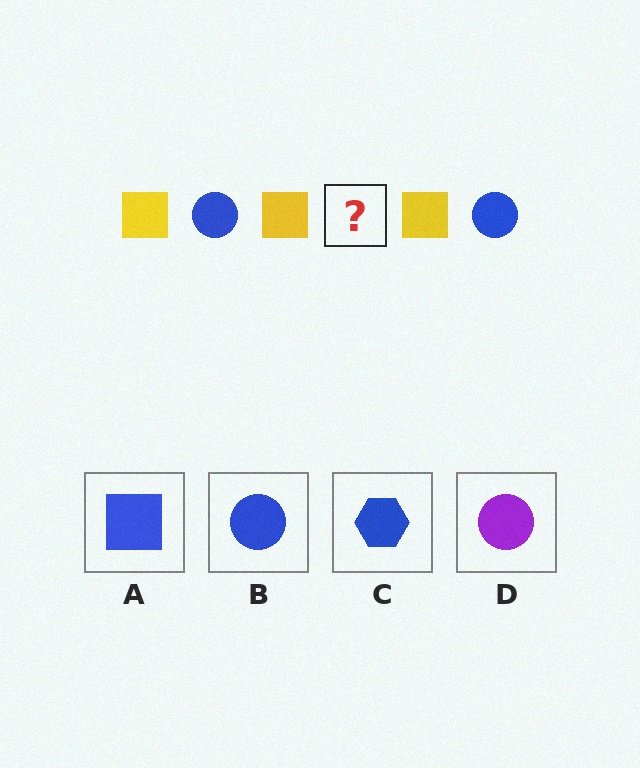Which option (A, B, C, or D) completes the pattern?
B.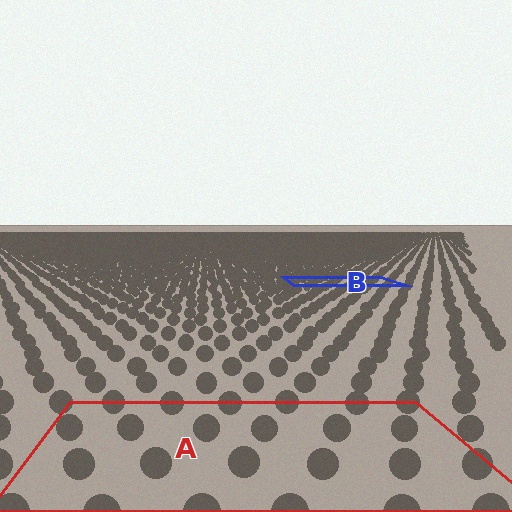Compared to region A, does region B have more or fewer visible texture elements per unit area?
Region B has more texture elements per unit area — they are packed more densely because it is farther away.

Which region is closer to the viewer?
Region A is closer. The texture elements there are larger and more spread out.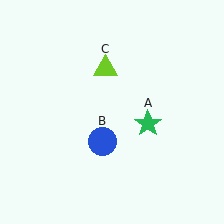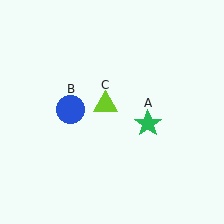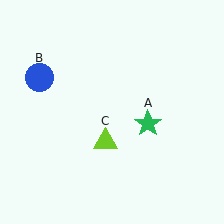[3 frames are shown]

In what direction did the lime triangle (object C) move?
The lime triangle (object C) moved down.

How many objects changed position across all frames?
2 objects changed position: blue circle (object B), lime triangle (object C).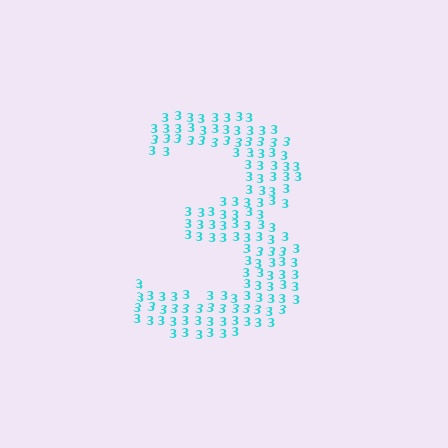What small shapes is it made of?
It is made of small digit 3's.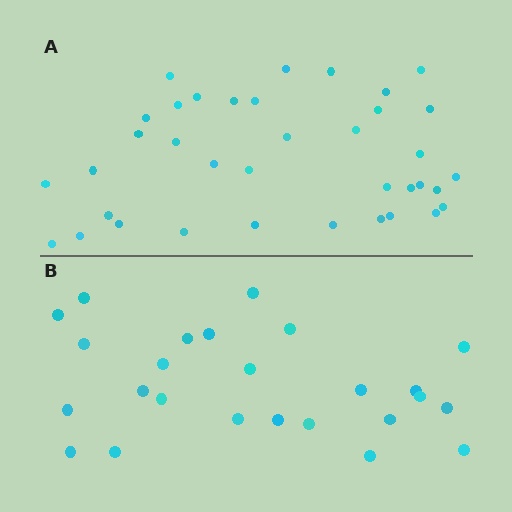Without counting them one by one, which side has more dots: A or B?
Region A (the top region) has more dots.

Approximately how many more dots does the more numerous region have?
Region A has roughly 12 or so more dots than region B.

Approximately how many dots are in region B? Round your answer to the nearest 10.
About 20 dots. (The exact count is 25, which rounds to 20.)